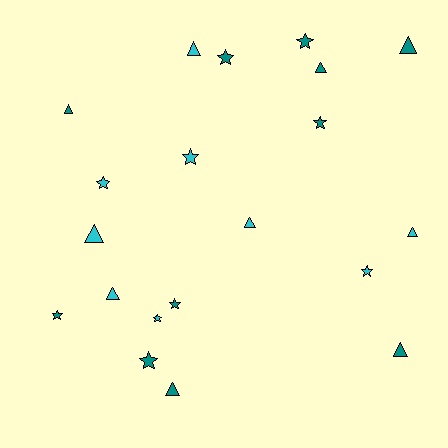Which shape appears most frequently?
Star, with 10 objects.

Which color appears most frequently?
Teal, with 11 objects.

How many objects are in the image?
There are 20 objects.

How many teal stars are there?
There are 6 teal stars.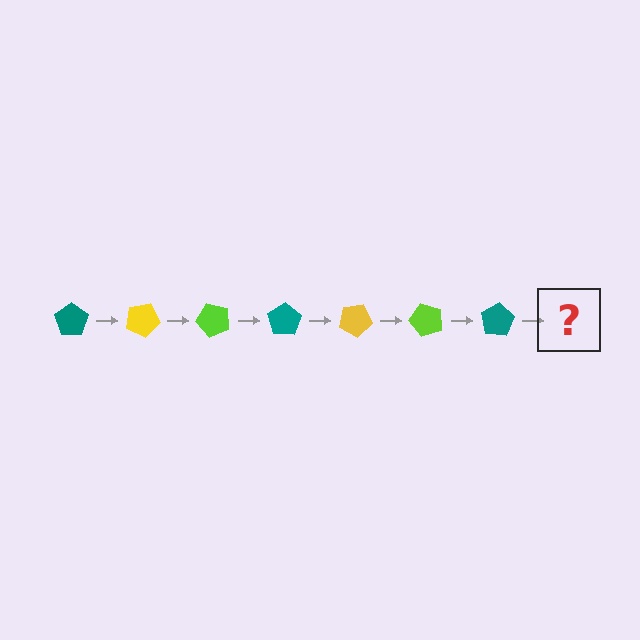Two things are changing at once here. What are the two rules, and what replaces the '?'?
The two rules are that it rotates 25 degrees each step and the color cycles through teal, yellow, and lime. The '?' should be a yellow pentagon, rotated 175 degrees from the start.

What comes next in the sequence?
The next element should be a yellow pentagon, rotated 175 degrees from the start.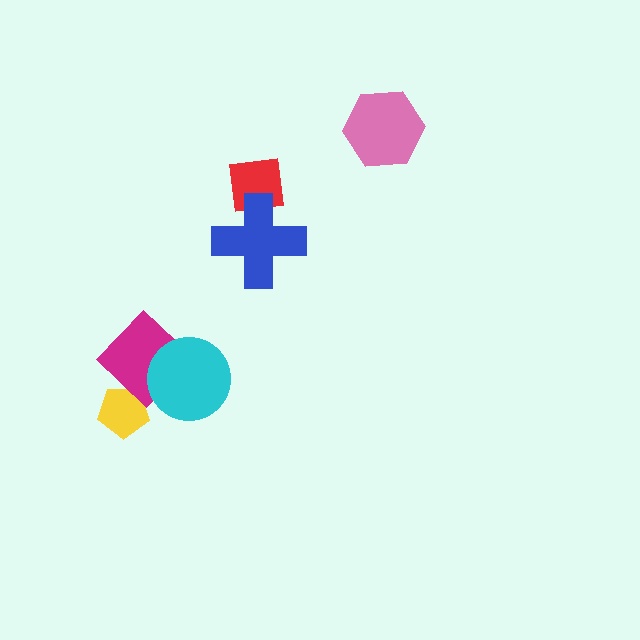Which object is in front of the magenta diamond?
The cyan circle is in front of the magenta diamond.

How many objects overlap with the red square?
1 object overlaps with the red square.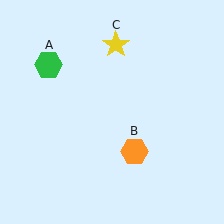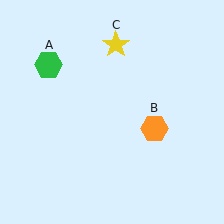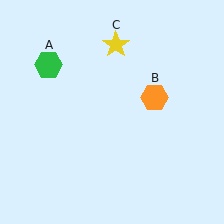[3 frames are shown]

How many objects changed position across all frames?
1 object changed position: orange hexagon (object B).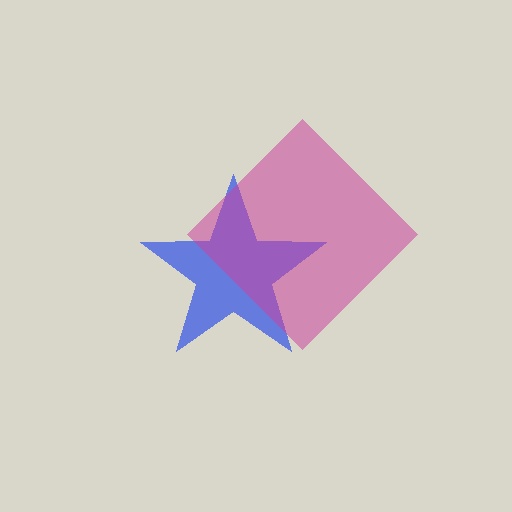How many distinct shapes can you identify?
There are 2 distinct shapes: a blue star, a magenta diamond.